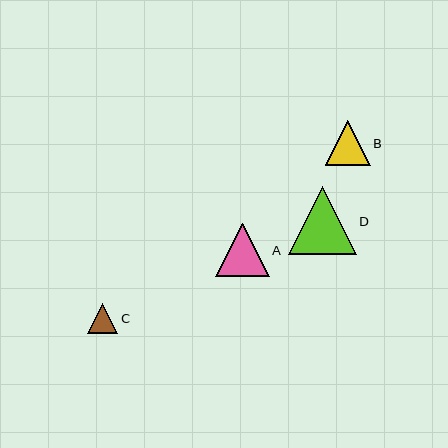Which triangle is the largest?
Triangle D is the largest with a size of approximately 68 pixels.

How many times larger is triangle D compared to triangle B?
Triangle D is approximately 1.5 times the size of triangle B.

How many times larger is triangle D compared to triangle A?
Triangle D is approximately 1.3 times the size of triangle A.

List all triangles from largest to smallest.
From largest to smallest: D, A, B, C.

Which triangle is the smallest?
Triangle C is the smallest with a size of approximately 30 pixels.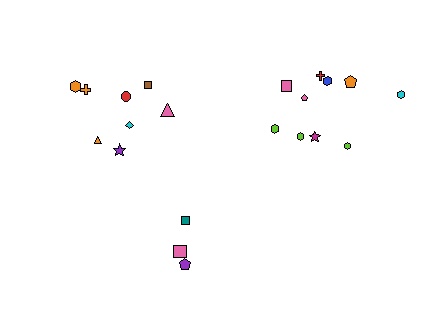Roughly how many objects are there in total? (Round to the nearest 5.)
Roughly 20 objects in total.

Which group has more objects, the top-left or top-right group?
The top-right group.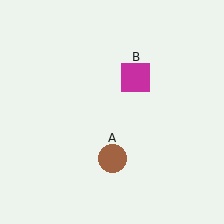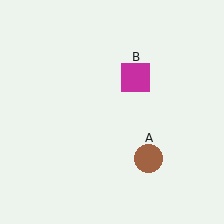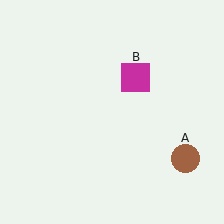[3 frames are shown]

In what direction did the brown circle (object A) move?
The brown circle (object A) moved right.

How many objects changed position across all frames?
1 object changed position: brown circle (object A).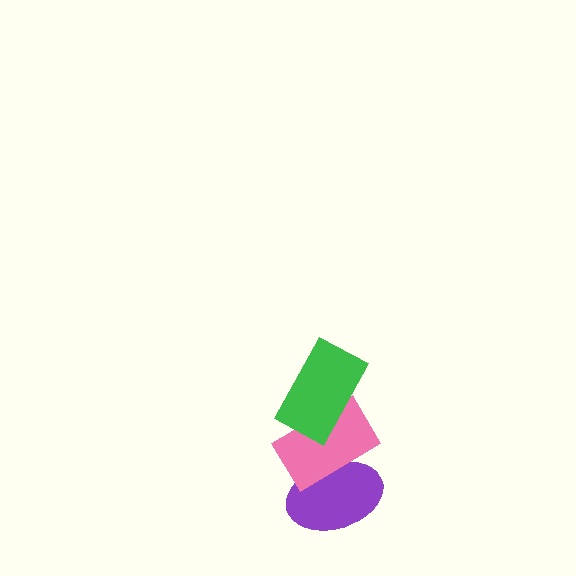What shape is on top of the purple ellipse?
The pink rectangle is on top of the purple ellipse.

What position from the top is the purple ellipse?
The purple ellipse is 3rd from the top.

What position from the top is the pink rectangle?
The pink rectangle is 2nd from the top.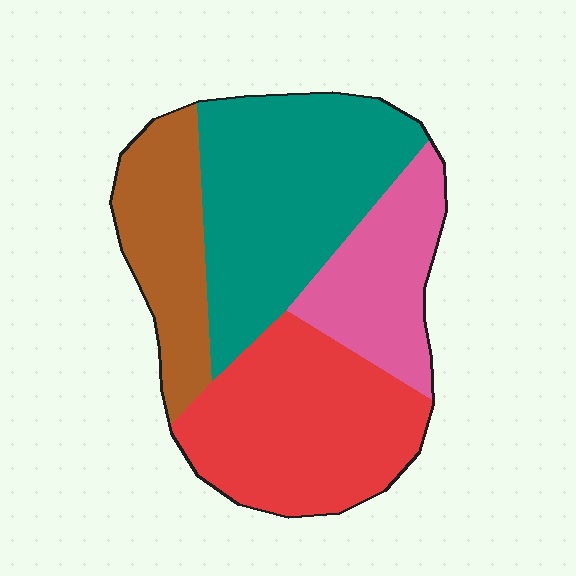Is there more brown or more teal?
Teal.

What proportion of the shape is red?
Red takes up between a sixth and a third of the shape.